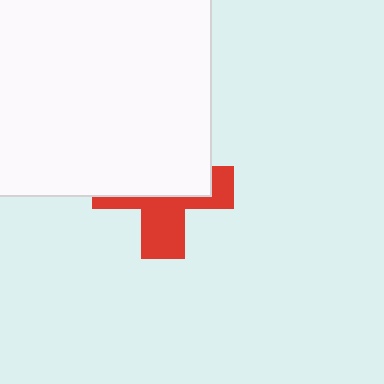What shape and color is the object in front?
The object in front is a white square.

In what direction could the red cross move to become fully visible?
The red cross could move down. That would shift it out from behind the white square entirely.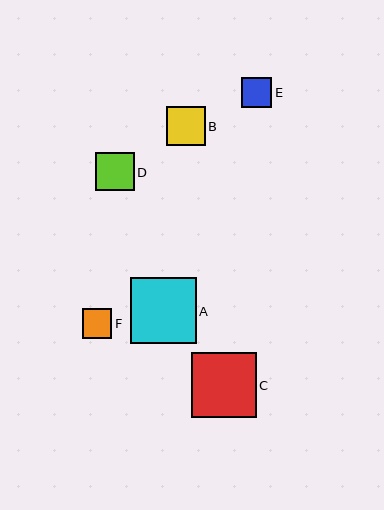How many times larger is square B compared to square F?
Square B is approximately 1.3 times the size of square F.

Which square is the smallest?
Square F is the smallest with a size of approximately 30 pixels.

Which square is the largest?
Square A is the largest with a size of approximately 66 pixels.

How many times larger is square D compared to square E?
Square D is approximately 1.3 times the size of square E.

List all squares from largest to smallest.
From largest to smallest: A, C, B, D, E, F.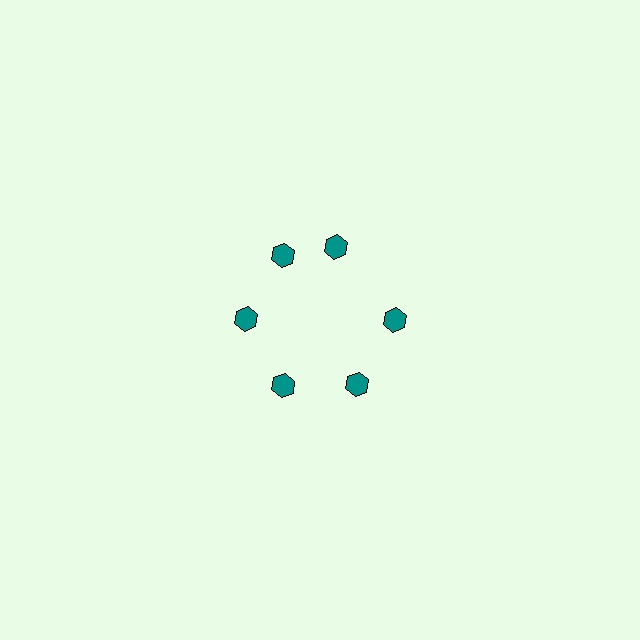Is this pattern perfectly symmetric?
No. The 6 teal hexagons are arranged in a ring, but one element near the 1 o'clock position is rotated out of alignment along the ring, breaking the 6-fold rotational symmetry.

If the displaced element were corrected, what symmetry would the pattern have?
It would have 6-fold rotational symmetry — the pattern would map onto itself every 60 degrees.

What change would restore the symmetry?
The symmetry would be restored by rotating it back into even spacing with its neighbors so that all 6 hexagons sit at equal angles and equal distance from the center.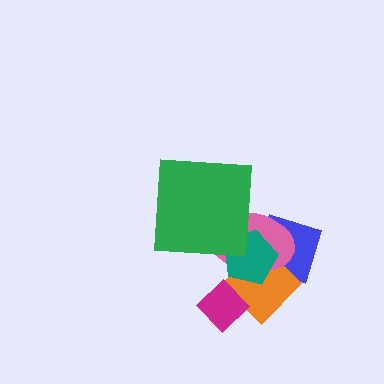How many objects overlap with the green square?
1 object overlaps with the green square.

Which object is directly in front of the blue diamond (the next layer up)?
The orange diamond is directly in front of the blue diamond.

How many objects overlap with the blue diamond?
3 objects overlap with the blue diamond.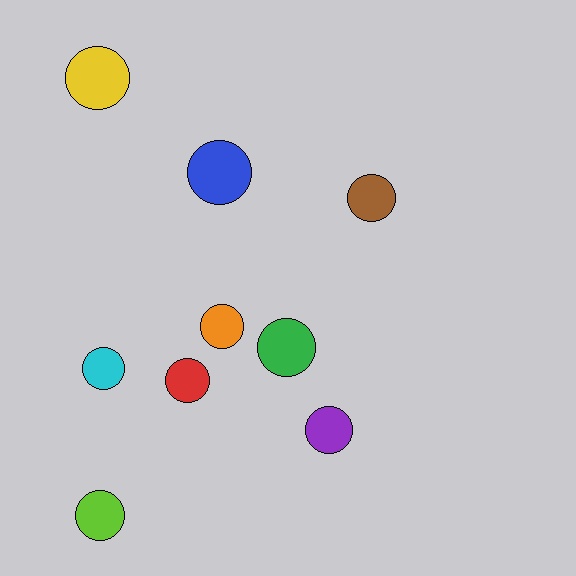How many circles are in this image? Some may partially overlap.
There are 9 circles.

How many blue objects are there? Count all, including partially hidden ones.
There is 1 blue object.